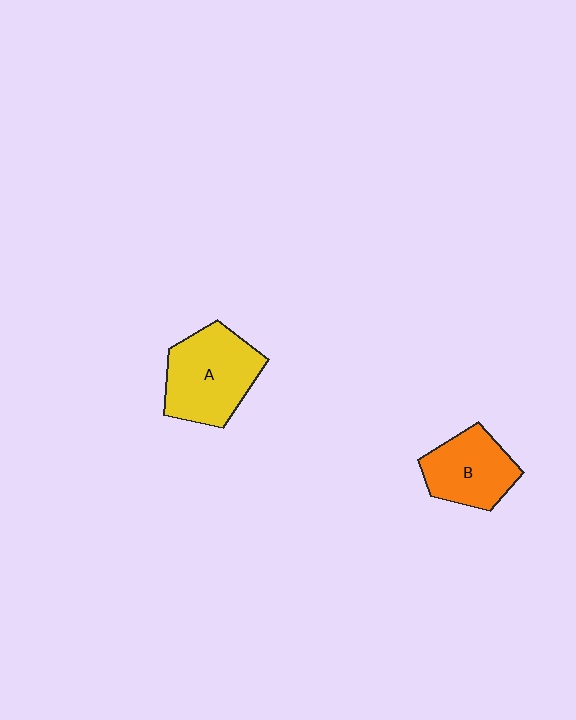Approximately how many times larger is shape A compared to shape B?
Approximately 1.3 times.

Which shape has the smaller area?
Shape B (orange).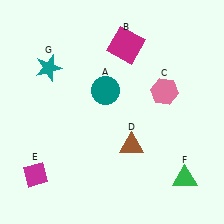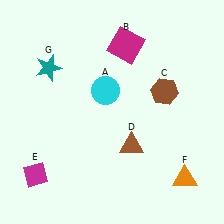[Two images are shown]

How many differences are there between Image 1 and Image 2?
There are 3 differences between the two images.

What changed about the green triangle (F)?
In Image 1, F is green. In Image 2, it changed to orange.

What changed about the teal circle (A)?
In Image 1, A is teal. In Image 2, it changed to cyan.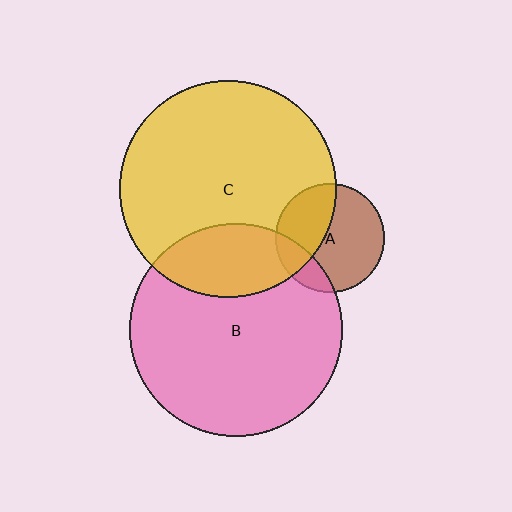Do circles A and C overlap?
Yes.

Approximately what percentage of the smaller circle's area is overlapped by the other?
Approximately 40%.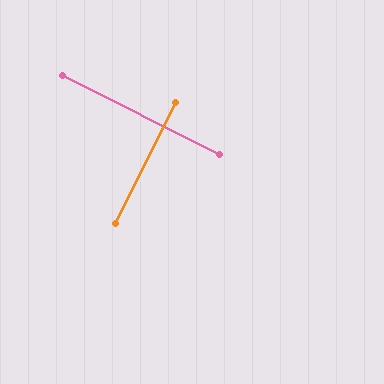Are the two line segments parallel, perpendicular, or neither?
Perpendicular — they meet at approximately 90°.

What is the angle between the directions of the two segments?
Approximately 90 degrees.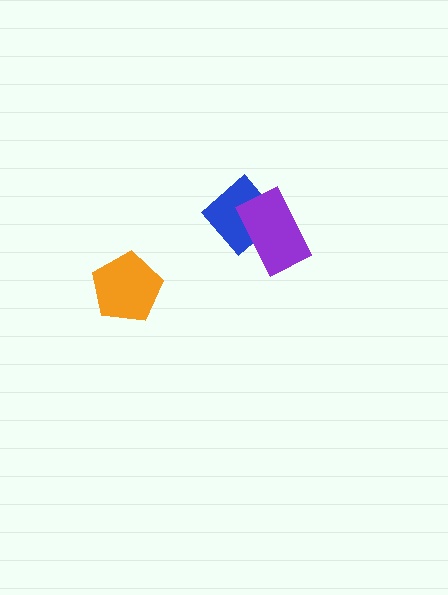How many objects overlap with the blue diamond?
1 object overlaps with the blue diamond.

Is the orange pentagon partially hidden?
No, no other shape covers it.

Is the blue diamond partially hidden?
Yes, it is partially covered by another shape.